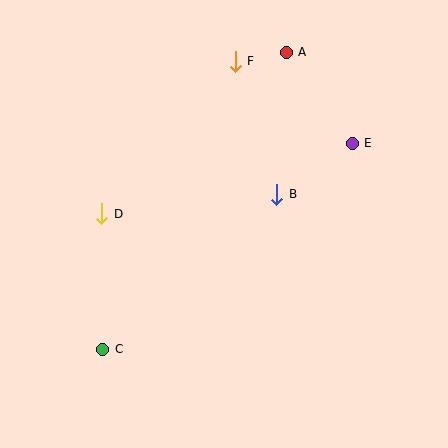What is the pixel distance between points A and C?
The distance between A and C is 349 pixels.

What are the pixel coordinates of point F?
Point F is at (235, 61).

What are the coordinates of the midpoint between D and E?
The midpoint between D and E is at (227, 179).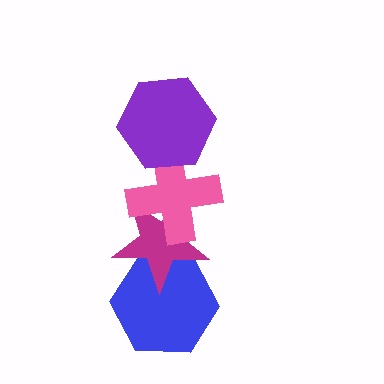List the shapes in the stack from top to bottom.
From top to bottom: the purple hexagon, the pink cross, the magenta star, the blue hexagon.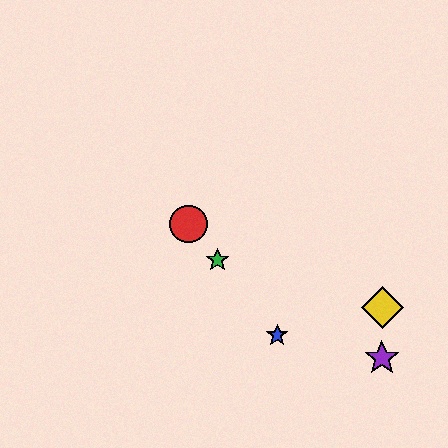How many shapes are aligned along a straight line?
3 shapes (the red circle, the blue star, the green star) are aligned along a straight line.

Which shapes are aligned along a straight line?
The red circle, the blue star, the green star are aligned along a straight line.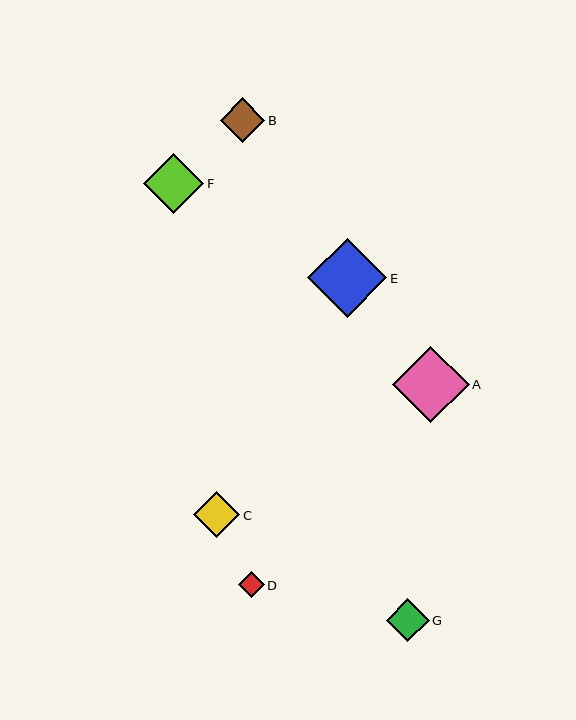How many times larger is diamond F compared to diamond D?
Diamond F is approximately 2.3 times the size of diamond D.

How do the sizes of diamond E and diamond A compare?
Diamond E and diamond A are approximately the same size.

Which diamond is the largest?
Diamond E is the largest with a size of approximately 79 pixels.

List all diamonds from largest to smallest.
From largest to smallest: E, A, F, C, B, G, D.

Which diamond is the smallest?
Diamond D is the smallest with a size of approximately 26 pixels.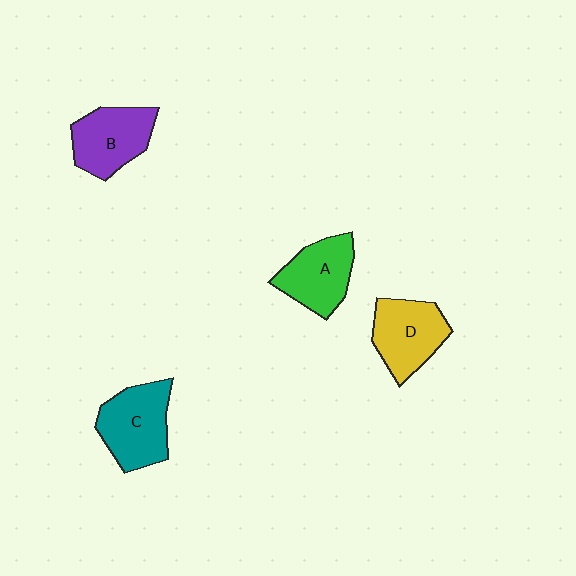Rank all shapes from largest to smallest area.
From largest to smallest: C (teal), D (yellow), B (purple), A (green).